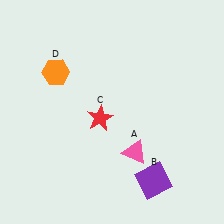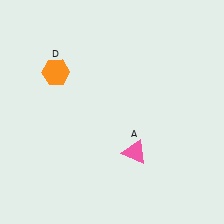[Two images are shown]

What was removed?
The purple square (B), the red star (C) were removed in Image 2.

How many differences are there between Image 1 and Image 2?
There are 2 differences between the two images.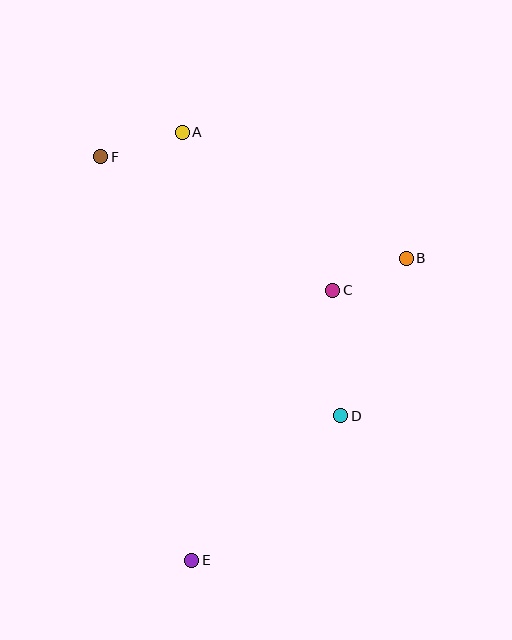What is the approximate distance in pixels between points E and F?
The distance between E and F is approximately 414 pixels.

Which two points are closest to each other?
Points B and C are closest to each other.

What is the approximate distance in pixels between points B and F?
The distance between B and F is approximately 322 pixels.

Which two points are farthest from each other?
Points A and E are farthest from each other.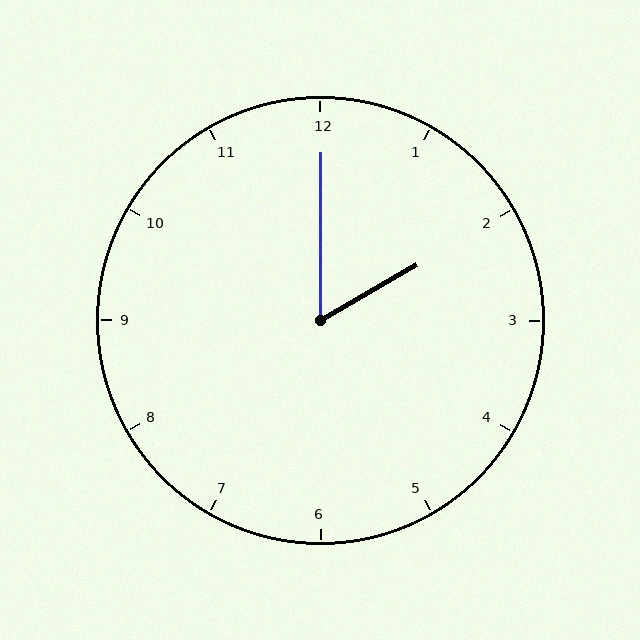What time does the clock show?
2:00.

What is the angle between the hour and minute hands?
Approximately 60 degrees.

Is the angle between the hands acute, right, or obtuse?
It is acute.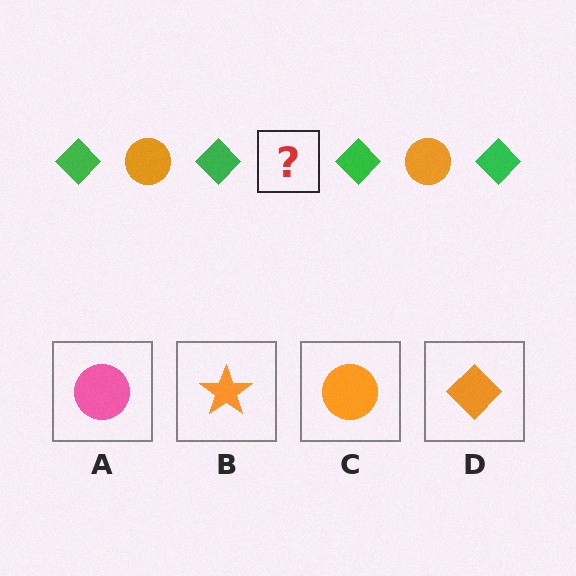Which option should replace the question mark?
Option C.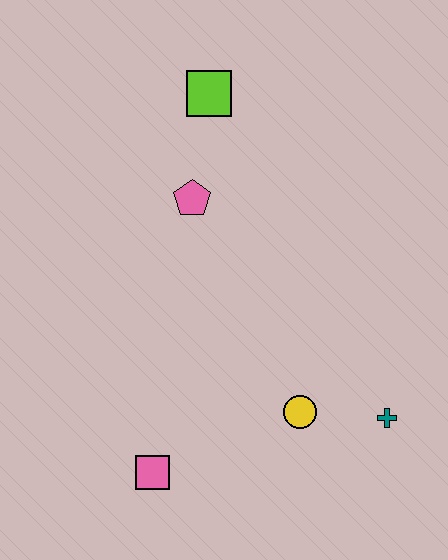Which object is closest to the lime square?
The pink pentagon is closest to the lime square.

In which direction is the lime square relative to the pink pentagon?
The lime square is above the pink pentagon.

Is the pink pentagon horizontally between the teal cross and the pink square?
Yes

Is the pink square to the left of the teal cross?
Yes